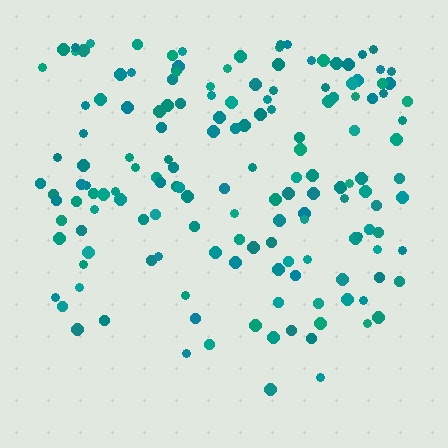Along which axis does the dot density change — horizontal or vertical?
Vertical.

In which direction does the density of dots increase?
From bottom to top, with the top side densest.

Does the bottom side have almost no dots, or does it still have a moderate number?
Still a moderate number, just noticeably fewer than the top.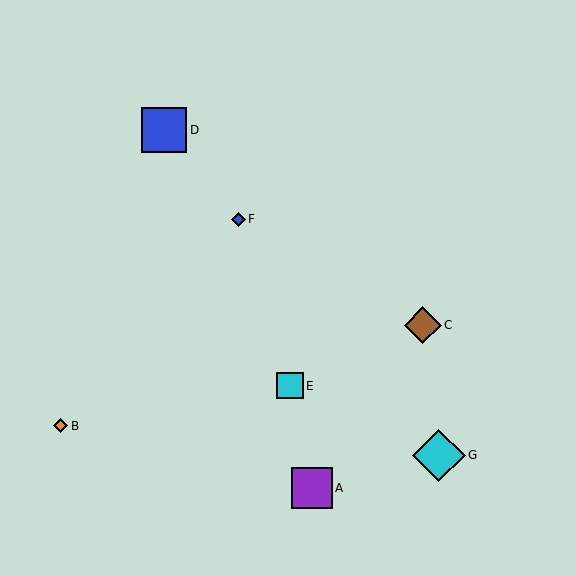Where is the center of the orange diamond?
The center of the orange diamond is at (61, 426).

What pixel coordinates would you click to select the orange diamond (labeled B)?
Click at (61, 426) to select the orange diamond B.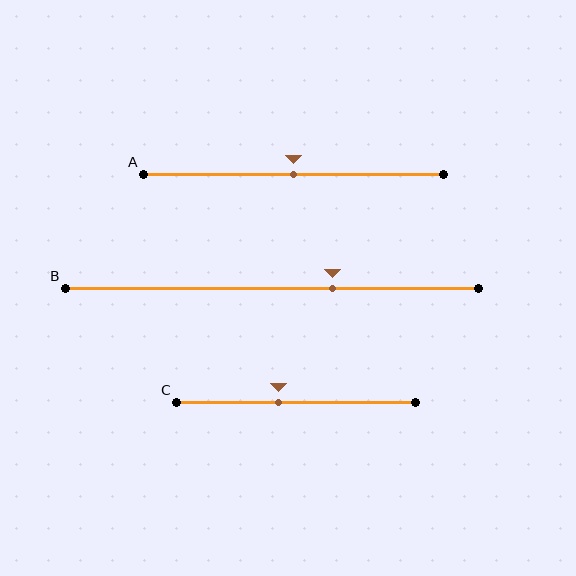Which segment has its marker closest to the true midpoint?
Segment A has its marker closest to the true midpoint.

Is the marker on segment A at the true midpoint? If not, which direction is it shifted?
Yes, the marker on segment A is at the true midpoint.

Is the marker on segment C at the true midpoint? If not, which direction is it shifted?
No, the marker on segment C is shifted to the left by about 7% of the segment length.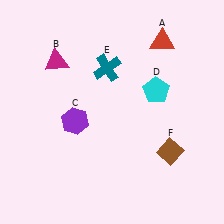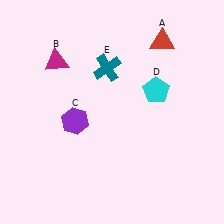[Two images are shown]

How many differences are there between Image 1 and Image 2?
There is 1 difference between the two images.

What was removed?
The brown diamond (F) was removed in Image 2.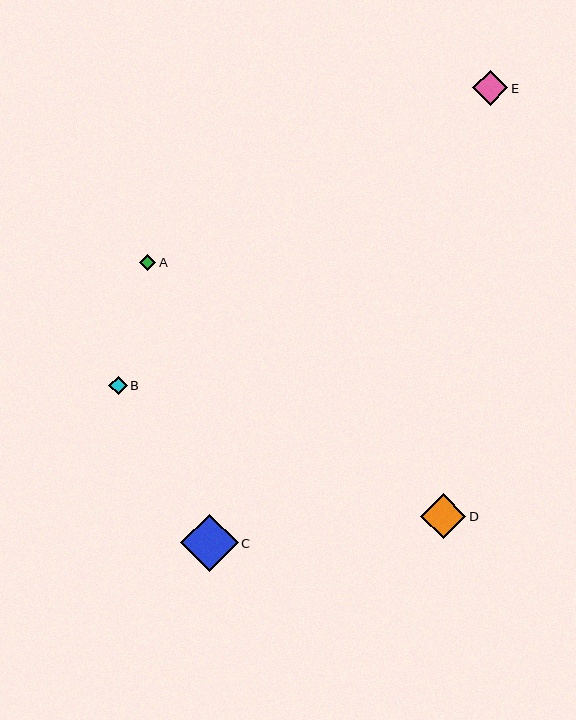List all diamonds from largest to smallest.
From largest to smallest: C, D, E, B, A.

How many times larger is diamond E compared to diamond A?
Diamond E is approximately 2.2 times the size of diamond A.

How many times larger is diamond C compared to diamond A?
Diamond C is approximately 3.5 times the size of diamond A.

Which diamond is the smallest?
Diamond A is the smallest with a size of approximately 16 pixels.